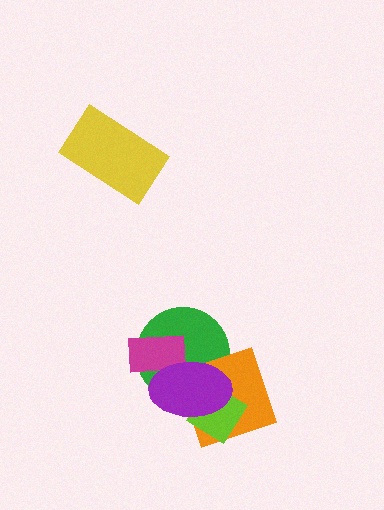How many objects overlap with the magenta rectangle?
2 objects overlap with the magenta rectangle.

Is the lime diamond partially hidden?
Yes, it is partially covered by another shape.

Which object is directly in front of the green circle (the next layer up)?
The orange square is directly in front of the green circle.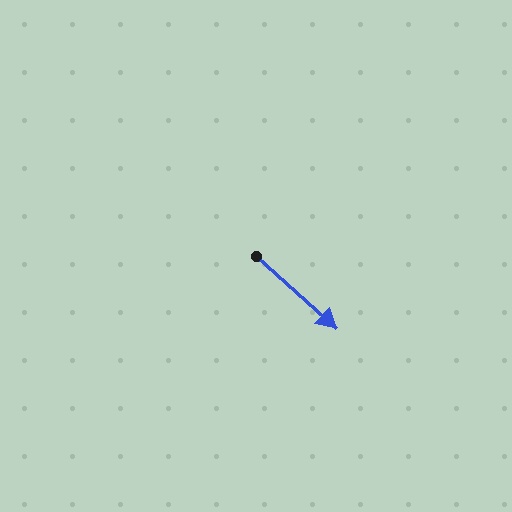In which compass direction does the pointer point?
Southeast.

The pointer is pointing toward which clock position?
Roughly 4 o'clock.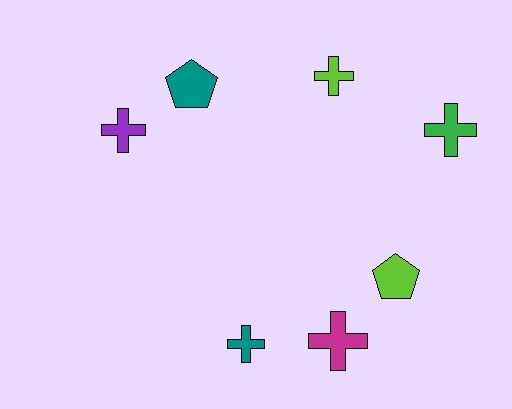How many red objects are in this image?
There are no red objects.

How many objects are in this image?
There are 7 objects.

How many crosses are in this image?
There are 5 crosses.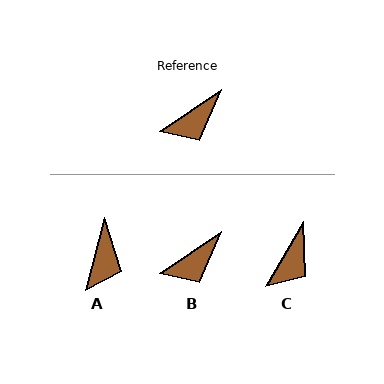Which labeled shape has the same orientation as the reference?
B.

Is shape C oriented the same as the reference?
No, it is off by about 26 degrees.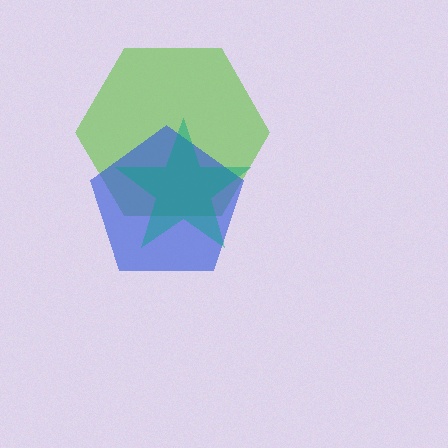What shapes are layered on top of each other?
The layered shapes are: a lime hexagon, a blue pentagon, a teal star.